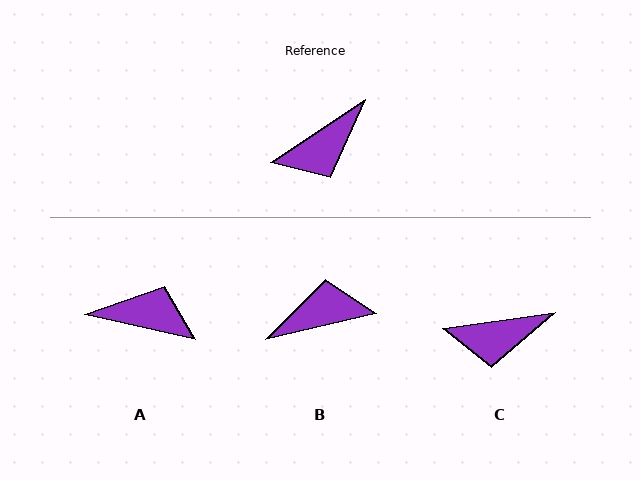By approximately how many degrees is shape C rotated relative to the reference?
Approximately 25 degrees clockwise.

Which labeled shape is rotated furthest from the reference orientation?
B, about 160 degrees away.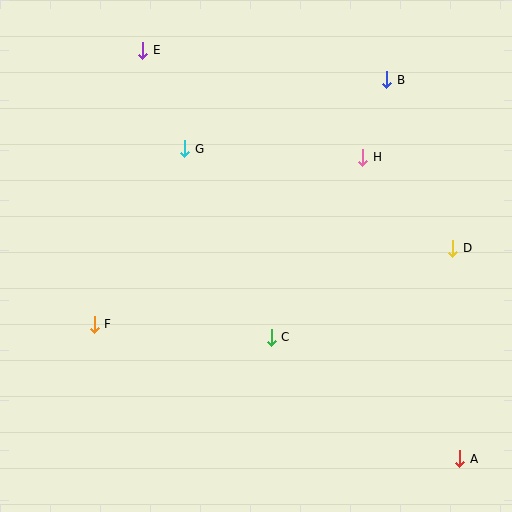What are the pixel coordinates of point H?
Point H is at (363, 157).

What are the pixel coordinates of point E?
Point E is at (143, 50).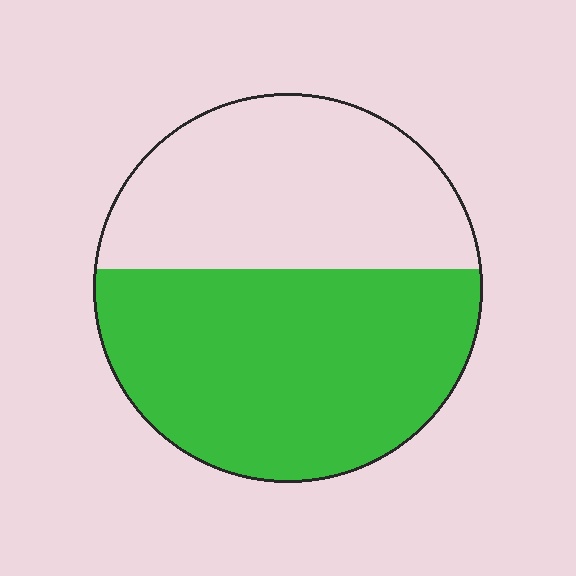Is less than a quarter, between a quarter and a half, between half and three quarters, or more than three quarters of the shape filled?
Between half and three quarters.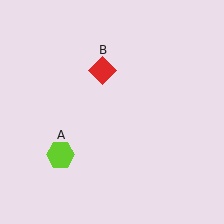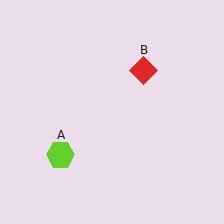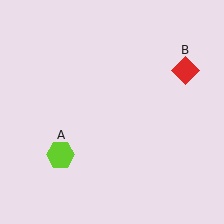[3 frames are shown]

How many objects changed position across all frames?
1 object changed position: red diamond (object B).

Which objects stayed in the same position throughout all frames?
Lime hexagon (object A) remained stationary.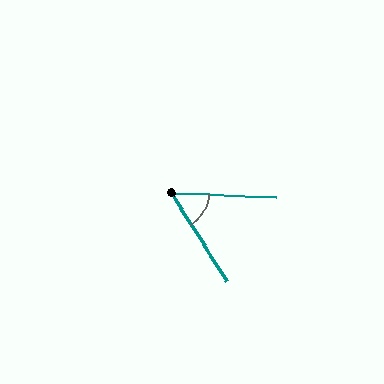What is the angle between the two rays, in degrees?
Approximately 55 degrees.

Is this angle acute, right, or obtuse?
It is acute.